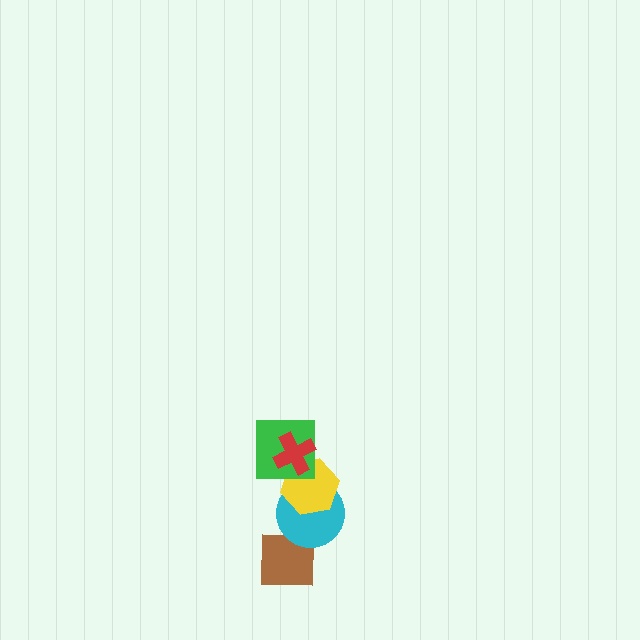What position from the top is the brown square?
The brown square is 5th from the top.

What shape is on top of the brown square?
The cyan circle is on top of the brown square.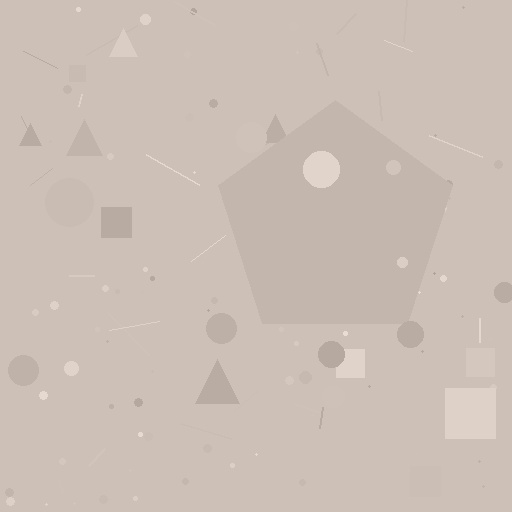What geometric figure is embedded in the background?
A pentagon is embedded in the background.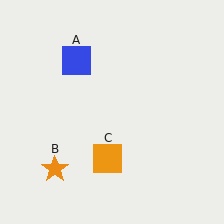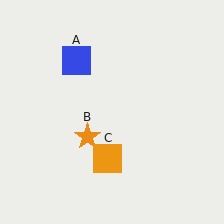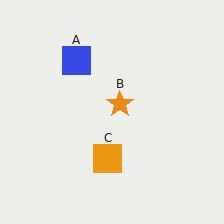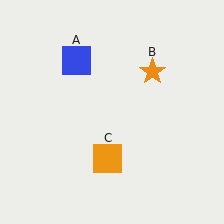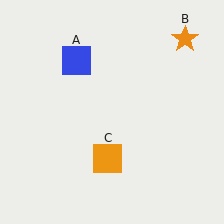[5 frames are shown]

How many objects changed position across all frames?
1 object changed position: orange star (object B).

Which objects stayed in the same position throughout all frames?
Blue square (object A) and orange square (object C) remained stationary.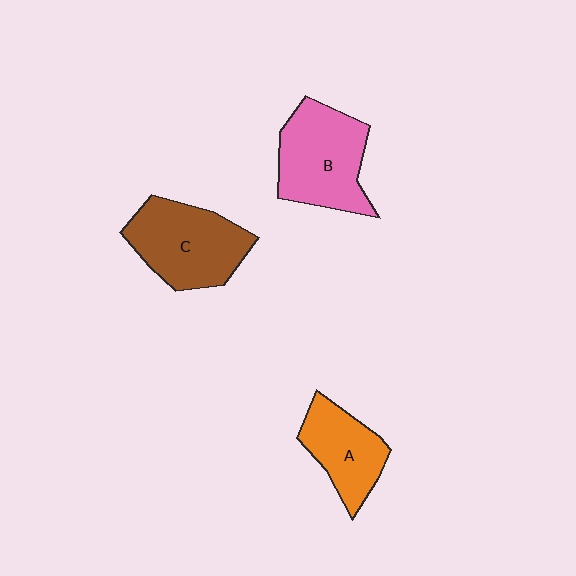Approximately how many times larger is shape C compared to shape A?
Approximately 1.4 times.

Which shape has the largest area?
Shape B (pink).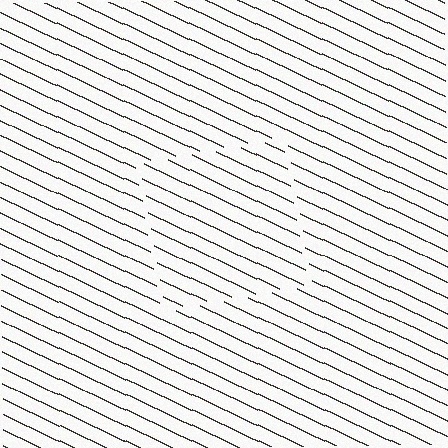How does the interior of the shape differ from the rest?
The interior of the shape contains the same grating, shifted by half a period — the contour is defined by the phase discontinuity where line-ends from the inner and outer gratings abut.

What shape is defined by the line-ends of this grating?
An illusory square. The interior of the shape contains the same grating, shifted by half a period — the contour is defined by the phase discontinuity where line-ends from the inner and outer gratings abut.